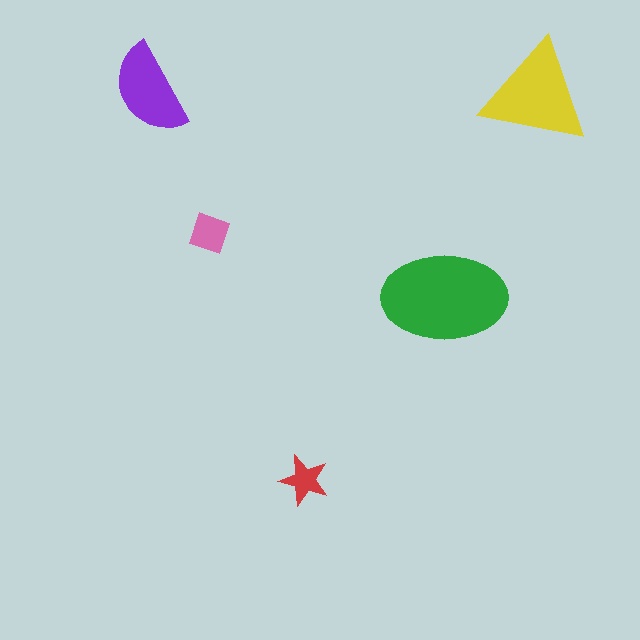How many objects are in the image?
There are 5 objects in the image.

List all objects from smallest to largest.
The red star, the pink diamond, the purple semicircle, the yellow triangle, the green ellipse.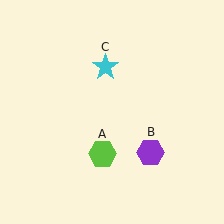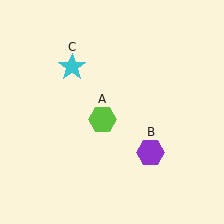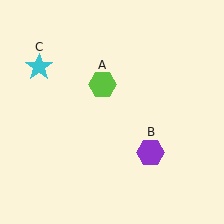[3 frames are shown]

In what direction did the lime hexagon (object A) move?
The lime hexagon (object A) moved up.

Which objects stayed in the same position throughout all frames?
Purple hexagon (object B) remained stationary.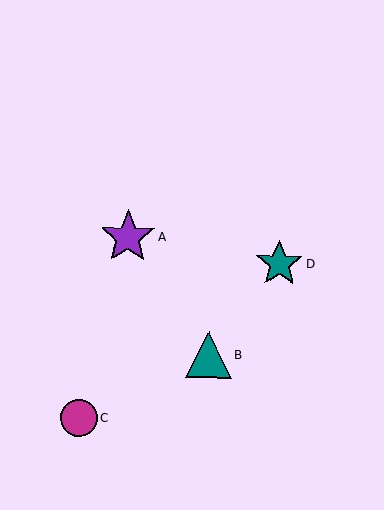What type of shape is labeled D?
Shape D is a teal star.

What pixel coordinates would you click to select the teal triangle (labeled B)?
Click at (208, 354) to select the teal triangle B.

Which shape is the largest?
The purple star (labeled A) is the largest.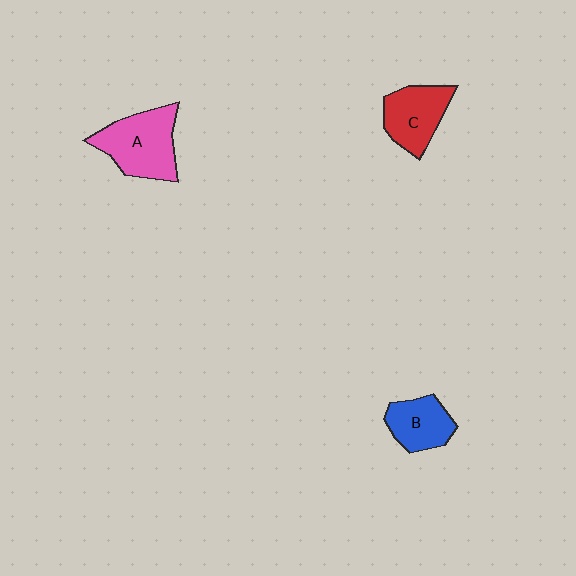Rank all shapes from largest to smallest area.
From largest to smallest: A (pink), C (red), B (blue).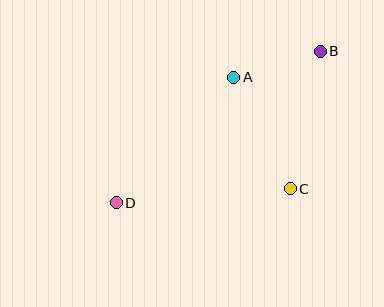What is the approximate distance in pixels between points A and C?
The distance between A and C is approximately 125 pixels.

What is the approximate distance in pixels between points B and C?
The distance between B and C is approximately 141 pixels.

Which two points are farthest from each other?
Points B and D are farthest from each other.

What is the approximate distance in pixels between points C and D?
The distance between C and D is approximately 175 pixels.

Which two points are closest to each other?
Points A and B are closest to each other.